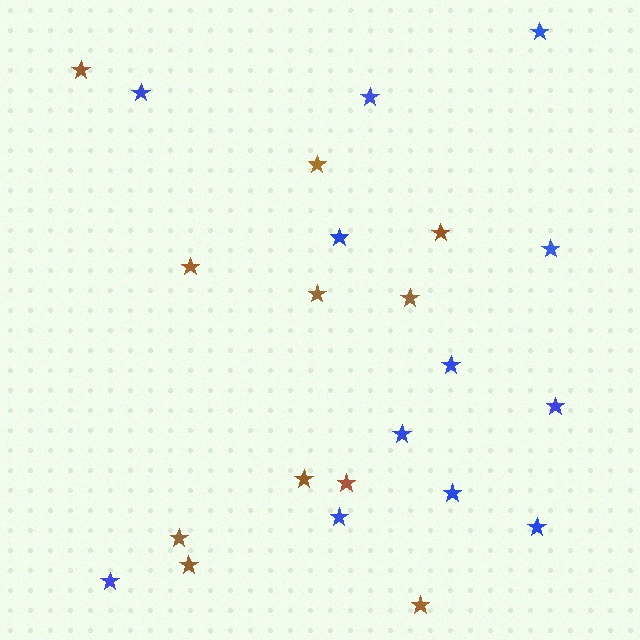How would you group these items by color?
There are 2 groups: one group of blue stars (12) and one group of brown stars (11).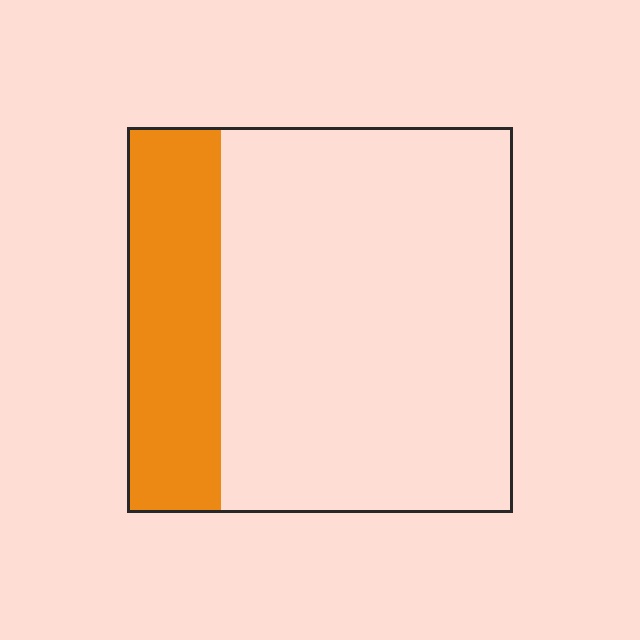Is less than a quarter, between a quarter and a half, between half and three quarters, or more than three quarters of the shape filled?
Less than a quarter.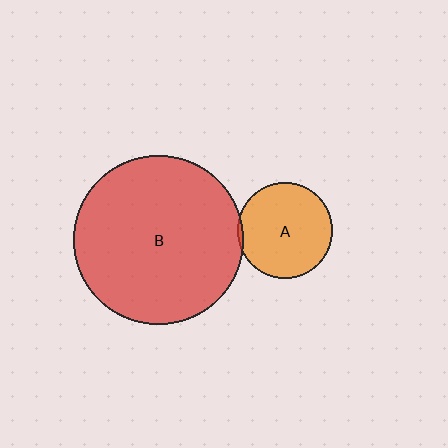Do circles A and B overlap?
Yes.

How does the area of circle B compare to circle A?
Approximately 3.2 times.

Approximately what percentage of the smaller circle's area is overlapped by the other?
Approximately 5%.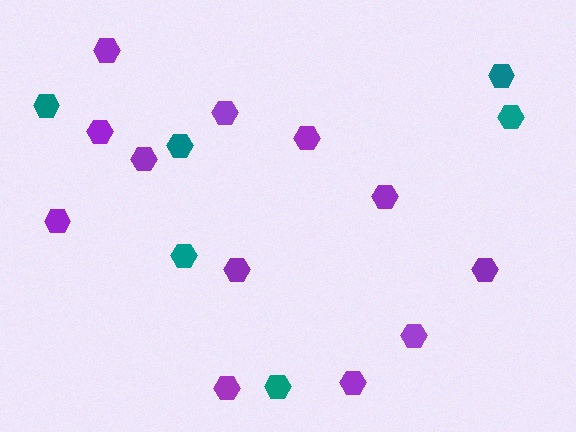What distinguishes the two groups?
There are 2 groups: one group of teal hexagons (6) and one group of purple hexagons (12).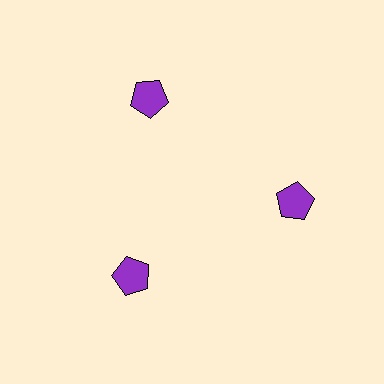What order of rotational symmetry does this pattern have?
This pattern has 3-fold rotational symmetry.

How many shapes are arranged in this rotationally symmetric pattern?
There are 3 shapes, arranged in 3 groups of 1.